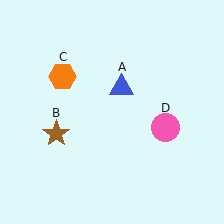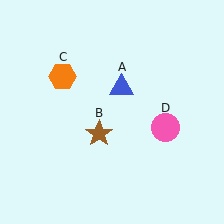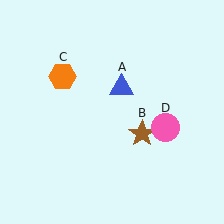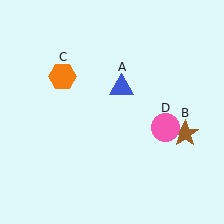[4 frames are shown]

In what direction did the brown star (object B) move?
The brown star (object B) moved right.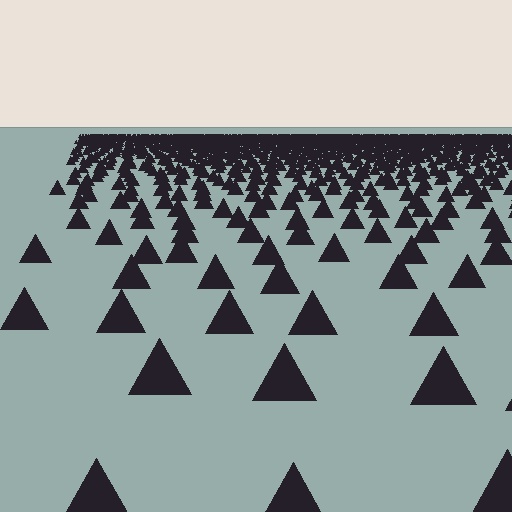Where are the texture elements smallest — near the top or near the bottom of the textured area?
Near the top.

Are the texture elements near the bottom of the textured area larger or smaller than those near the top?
Larger. Near the bottom, elements are closer to the viewer and appear at a bigger on-screen size.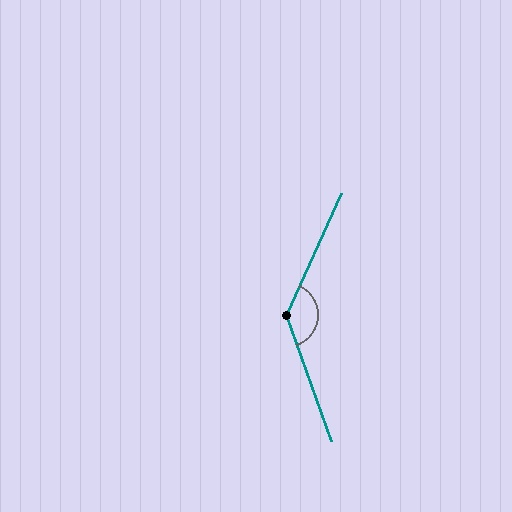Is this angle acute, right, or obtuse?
It is obtuse.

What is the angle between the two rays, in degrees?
Approximately 136 degrees.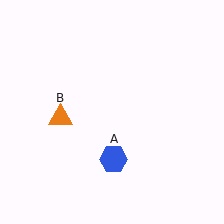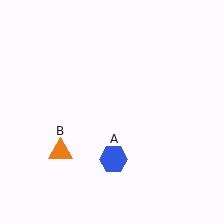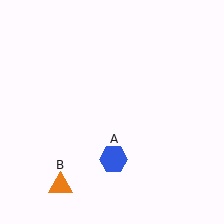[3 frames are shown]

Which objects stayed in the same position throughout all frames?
Blue hexagon (object A) remained stationary.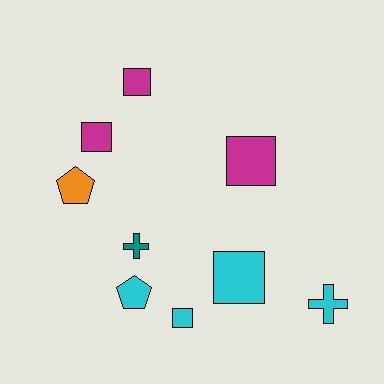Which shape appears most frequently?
Square, with 5 objects.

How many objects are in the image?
There are 9 objects.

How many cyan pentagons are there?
There is 1 cyan pentagon.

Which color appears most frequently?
Cyan, with 4 objects.